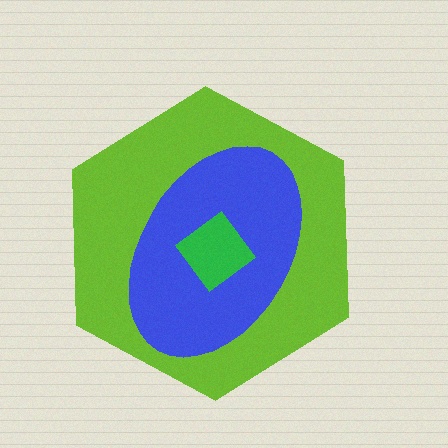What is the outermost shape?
The lime hexagon.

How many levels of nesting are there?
3.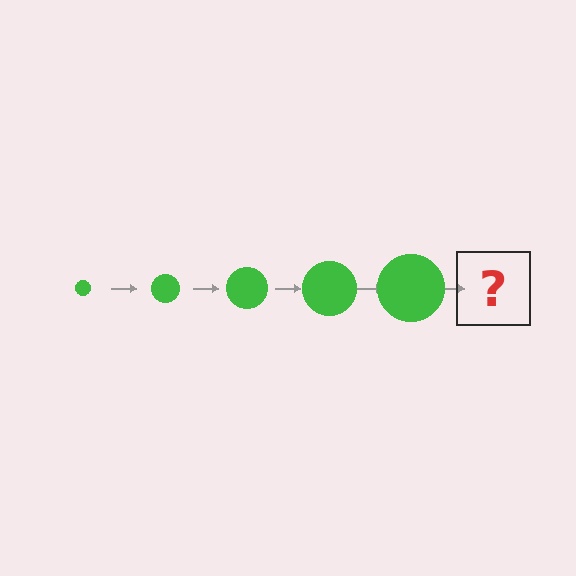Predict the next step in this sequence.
The next step is a green circle, larger than the previous one.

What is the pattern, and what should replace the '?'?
The pattern is that the circle gets progressively larger each step. The '?' should be a green circle, larger than the previous one.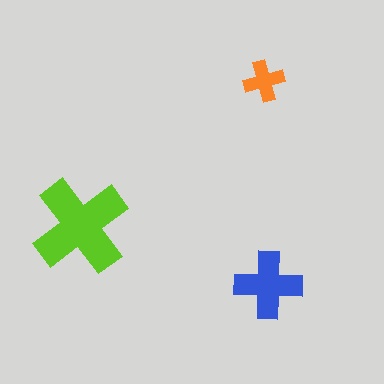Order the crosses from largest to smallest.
the lime one, the blue one, the orange one.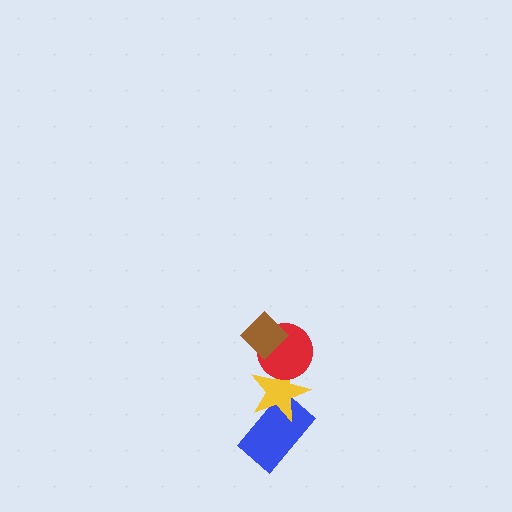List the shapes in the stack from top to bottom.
From top to bottom: the brown diamond, the red circle, the yellow star, the blue rectangle.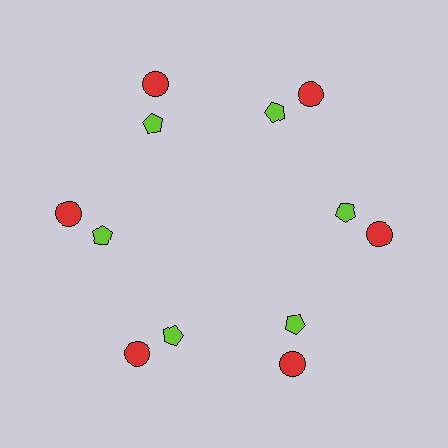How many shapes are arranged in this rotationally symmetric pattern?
There are 12 shapes, arranged in 6 groups of 2.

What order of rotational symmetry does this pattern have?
This pattern has 6-fold rotational symmetry.